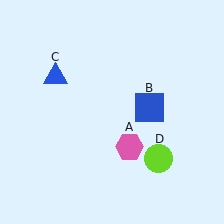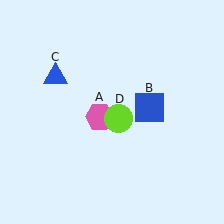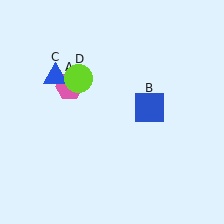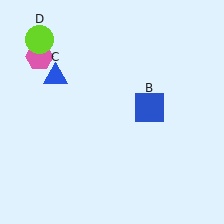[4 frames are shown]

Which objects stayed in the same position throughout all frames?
Blue square (object B) and blue triangle (object C) remained stationary.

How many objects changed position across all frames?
2 objects changed position: pink hexagon (object A), lime circle (object D).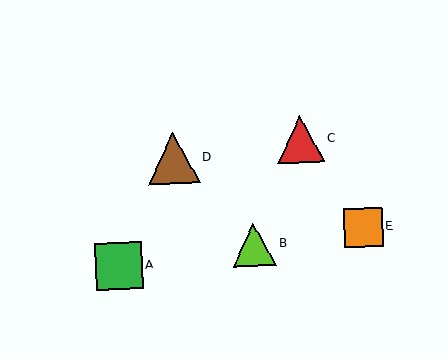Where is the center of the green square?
The center of the green square is at (119, 266).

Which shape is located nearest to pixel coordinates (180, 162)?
The brown triangle (labeled D) at (174, 159) is nearest to that location.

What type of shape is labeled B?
Shape B is a lime triangle.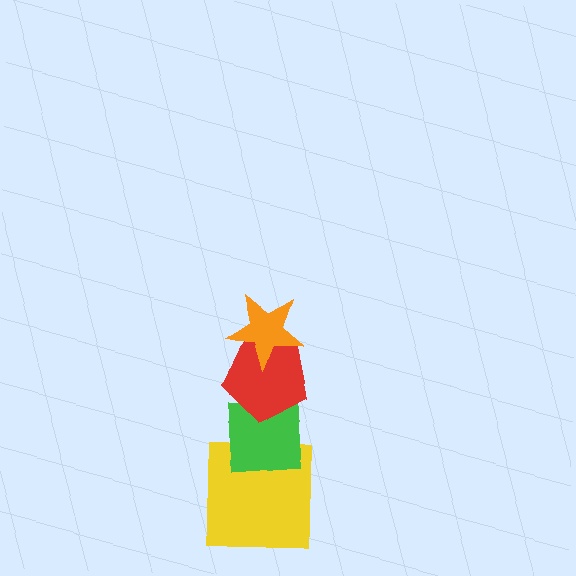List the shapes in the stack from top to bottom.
From top to bottom: the orange star, the red pentagon, the green square, the yellow square.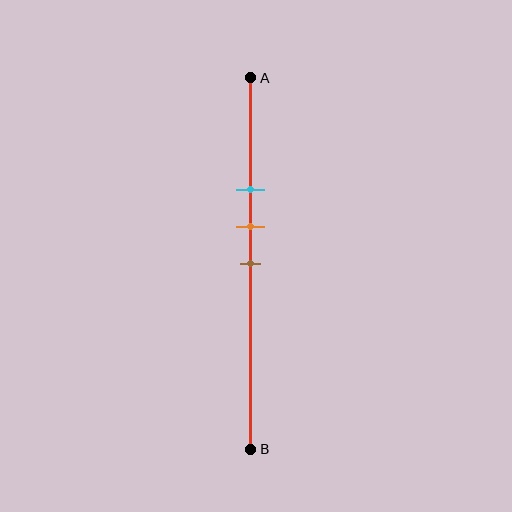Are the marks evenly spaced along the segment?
Yes, the marks are approximately evenly spaced.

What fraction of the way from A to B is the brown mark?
The brown mark is approximately 50% (0.5) of the way from A to B.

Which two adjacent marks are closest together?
The orange and brown marks are the closest adjacent pair.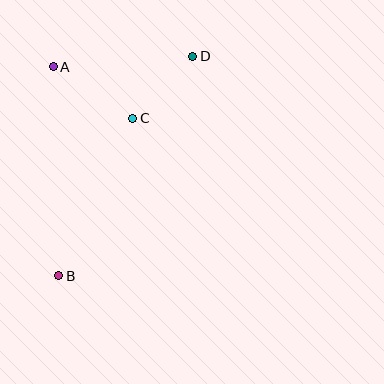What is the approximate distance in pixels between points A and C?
The distance between A and C is approximately 95 pixels.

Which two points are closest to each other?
Points C and D are closest to each other.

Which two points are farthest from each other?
Points B and D are farthest from each other.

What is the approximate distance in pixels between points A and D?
The distance between A and D is approximately 140 pixels.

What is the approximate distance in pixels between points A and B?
The distance between A and B is approximately 209 pixels.